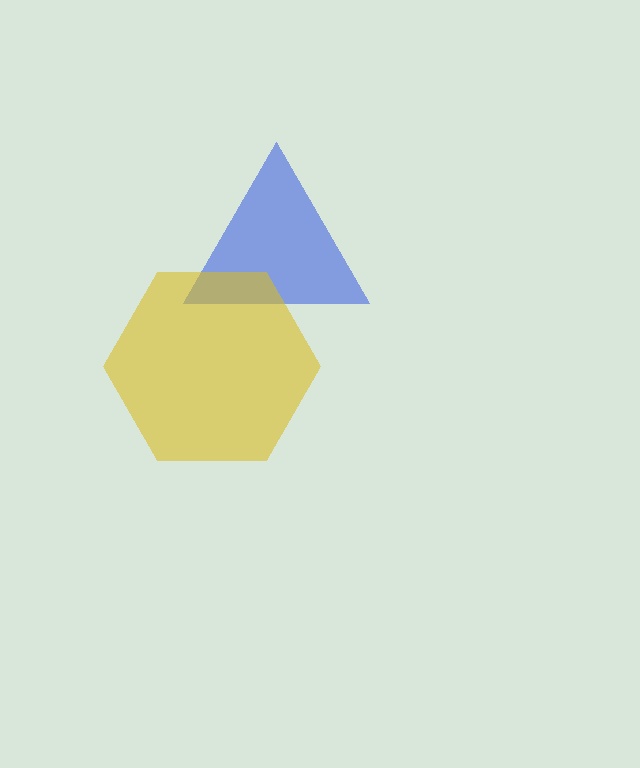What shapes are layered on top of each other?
The layered shapes are: a blue triangle, a yellow hexagon.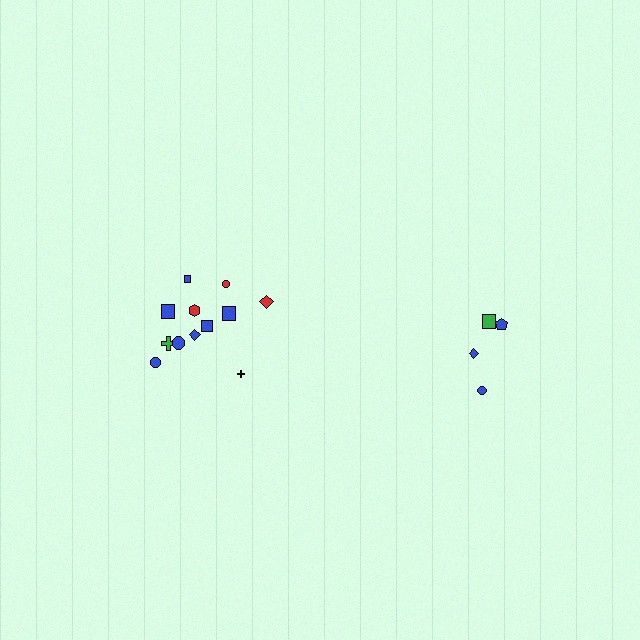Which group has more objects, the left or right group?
The left group.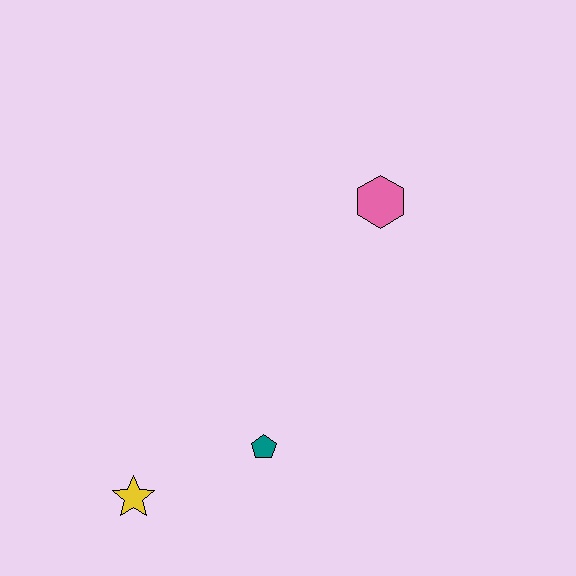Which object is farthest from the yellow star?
The pink hexagon is farthest from the yellow star.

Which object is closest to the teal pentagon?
The yellow star is closest to the teal pentagon.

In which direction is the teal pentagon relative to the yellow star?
The teal pentagon is to the right of the yellow star.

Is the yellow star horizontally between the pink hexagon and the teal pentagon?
No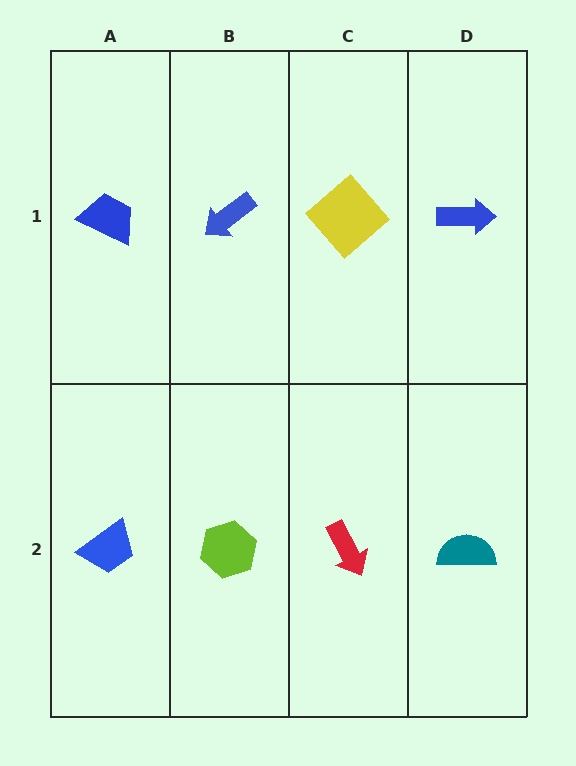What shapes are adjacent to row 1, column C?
A red arrow (row 2, column C), a blue arrow (row 1, column B), a blue arrow (row 1, column D).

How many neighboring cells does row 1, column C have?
3.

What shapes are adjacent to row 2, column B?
A blue arrow (row 1, column B), a blue trapezoid (row 2, column A), a red arrow (row 2, column C).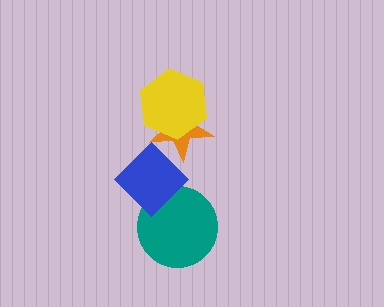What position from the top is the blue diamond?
The blue diamond is 3rd from the top.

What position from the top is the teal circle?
The teal circle is 4th from the top.